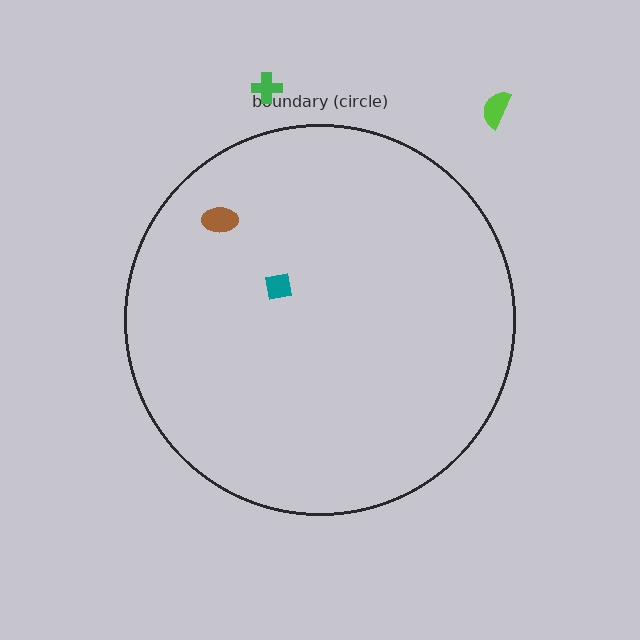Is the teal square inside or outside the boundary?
Inside.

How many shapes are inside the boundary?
2 inside, 2 outside.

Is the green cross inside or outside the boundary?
Outside.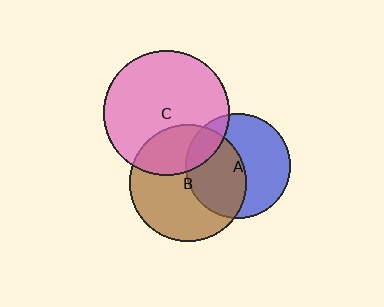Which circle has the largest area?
Circle C (pink).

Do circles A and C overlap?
Yes.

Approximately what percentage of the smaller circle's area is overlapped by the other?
Approximately 15%.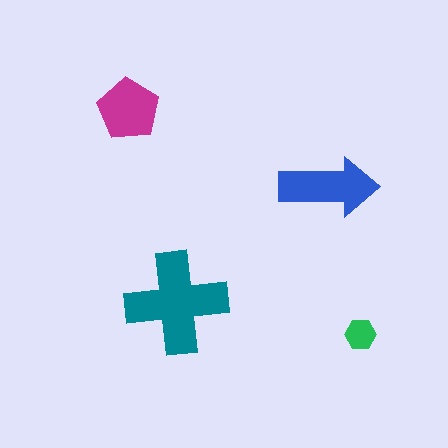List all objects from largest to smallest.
The teal cross, the blue arrow, the magenta pentagon, the green hexagon.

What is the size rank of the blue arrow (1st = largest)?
2nd.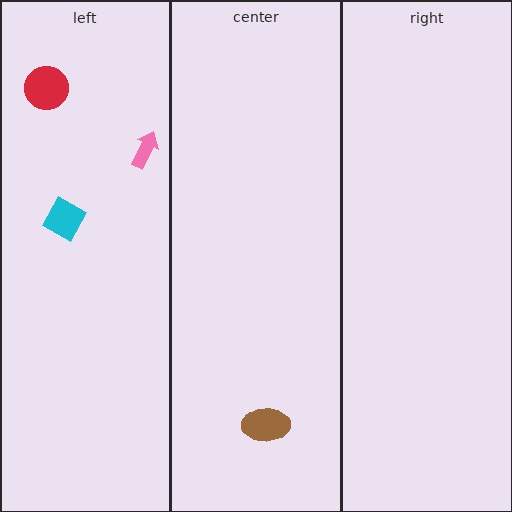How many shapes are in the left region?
3.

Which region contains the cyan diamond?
The left region.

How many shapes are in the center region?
1.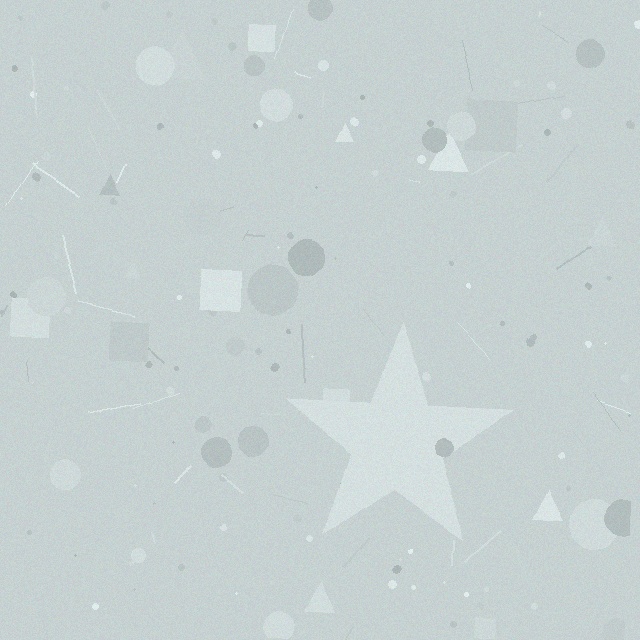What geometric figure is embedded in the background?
A star is embedded in the background.